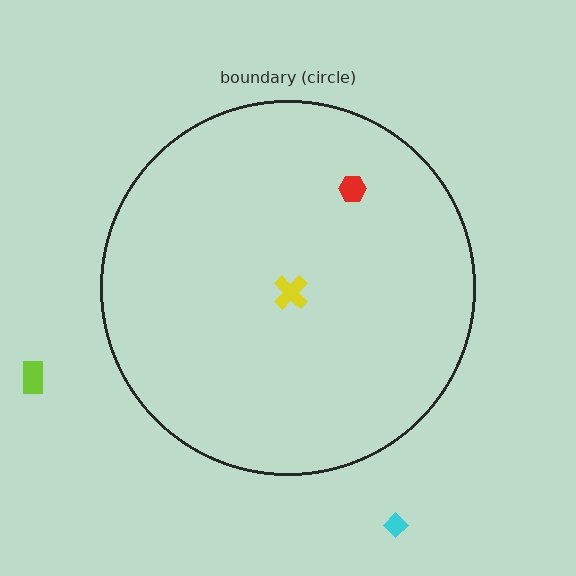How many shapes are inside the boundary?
2 inside, 2 outside.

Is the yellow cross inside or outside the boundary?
Inside.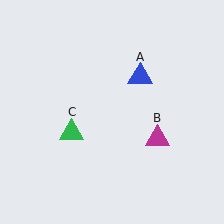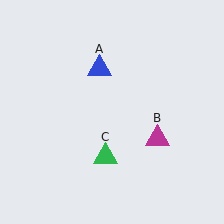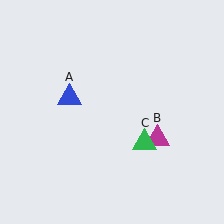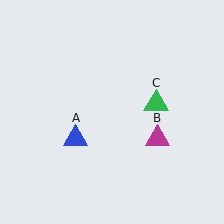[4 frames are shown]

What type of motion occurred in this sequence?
The blue triangle (object A), green triangle (object C) rotated counterclockwise around the center of the scene.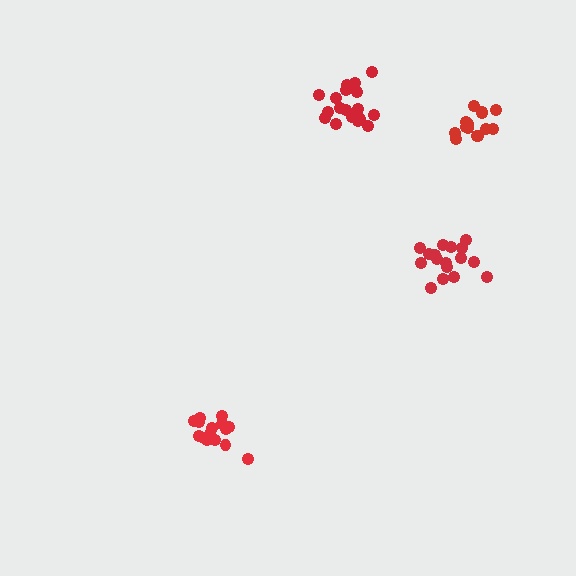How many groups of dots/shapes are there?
There are 4 groups.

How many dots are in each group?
Group 1: 18 dots, Group 2: 17 dots, Group 3: 15 dots, Group 4: 14 dots (64 total).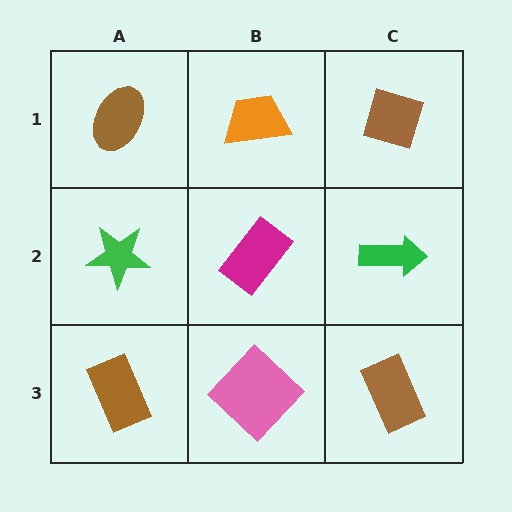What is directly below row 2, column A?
A brown rectangle.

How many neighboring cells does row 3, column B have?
3.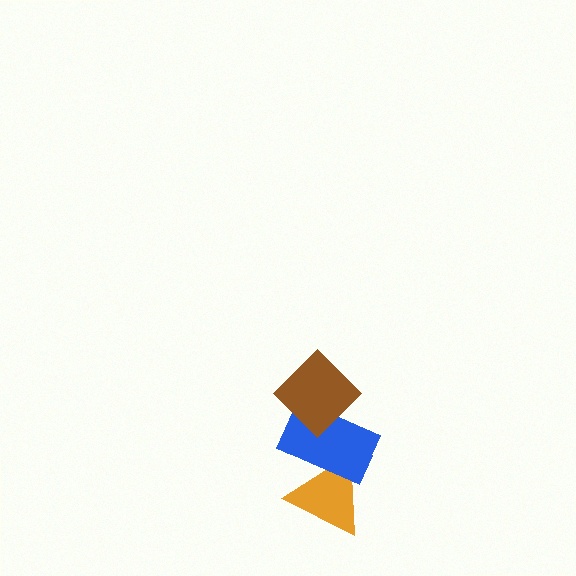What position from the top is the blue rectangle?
The blue rectangle is 2nd from the top.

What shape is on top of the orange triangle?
The blue rectangle is on top of the orange triangle.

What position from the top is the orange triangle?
The orange triangle is 3rd from the top.